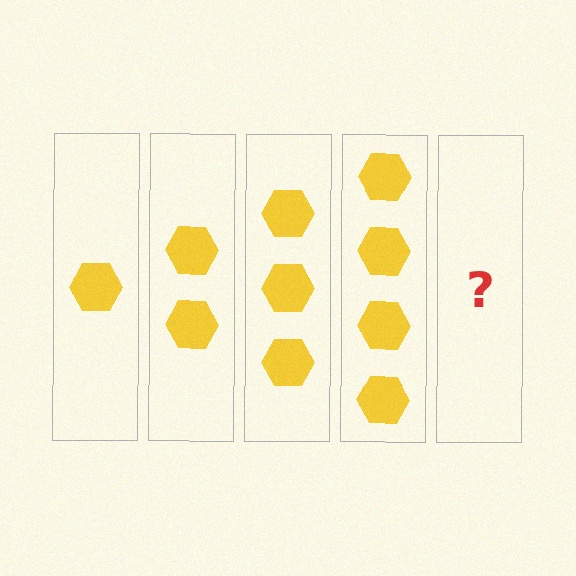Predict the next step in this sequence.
The next step is 5 hexagons.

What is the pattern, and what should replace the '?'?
The pattern is that each step adds one more hexagon. The '?' should be 5 hexagons.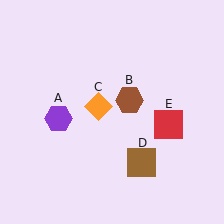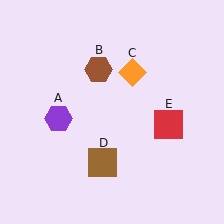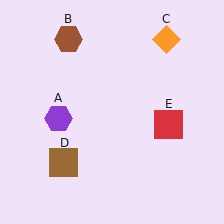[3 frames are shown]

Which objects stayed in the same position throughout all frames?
Purple hexagon (object A) and red square (object E) remained stationary.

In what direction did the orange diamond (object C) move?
The orange diamond (object C) moved up and to the right.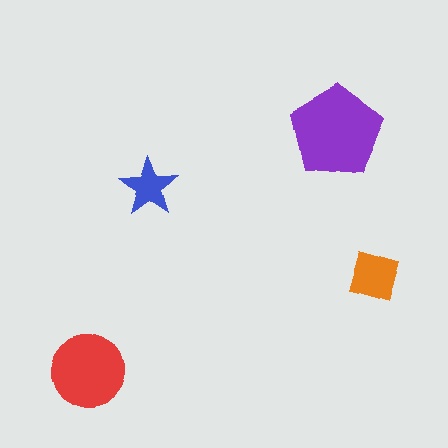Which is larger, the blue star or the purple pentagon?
The purple pentagon.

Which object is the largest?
The purple pentagon.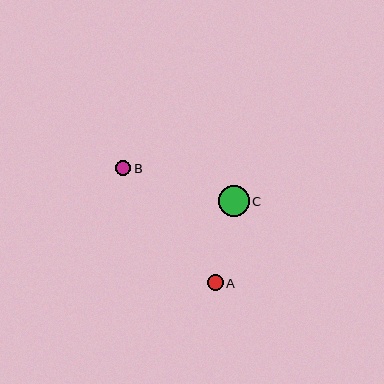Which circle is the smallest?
Circle B is the smallest with a size of approximately 15 pixels.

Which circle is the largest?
Circle C is the largest with a size of approximately 31 pixels.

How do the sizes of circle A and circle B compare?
Circle A and circle B are approximately the same size.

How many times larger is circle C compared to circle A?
Circle C is approximately 2.0 times the size of circle A.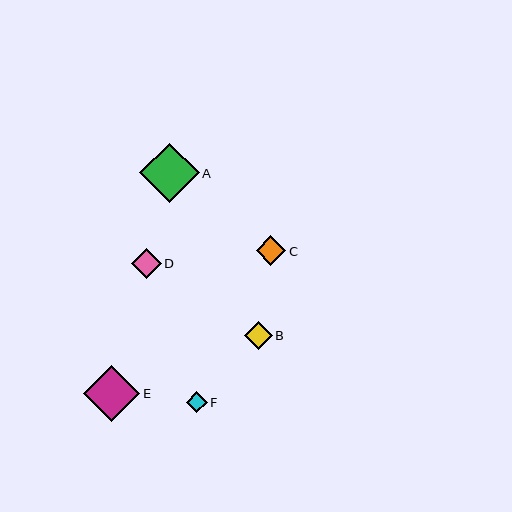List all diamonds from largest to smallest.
From largest to smallest: A, E, D, C, B, F.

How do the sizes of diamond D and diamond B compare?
Diamond D and diamond B are approximately the same size.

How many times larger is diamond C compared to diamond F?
Diamond C is approximately 1.4 times the size of diamond F.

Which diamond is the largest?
Diamond A is the largest with a size of approximately 59 pixels.